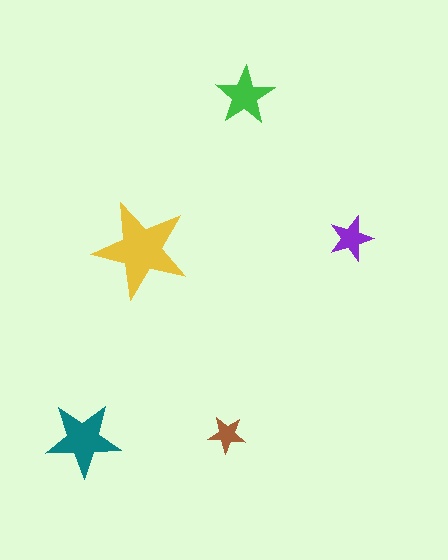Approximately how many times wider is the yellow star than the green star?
About 1.5 times wider.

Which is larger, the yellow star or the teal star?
The yellow one.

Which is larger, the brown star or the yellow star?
The yellow one.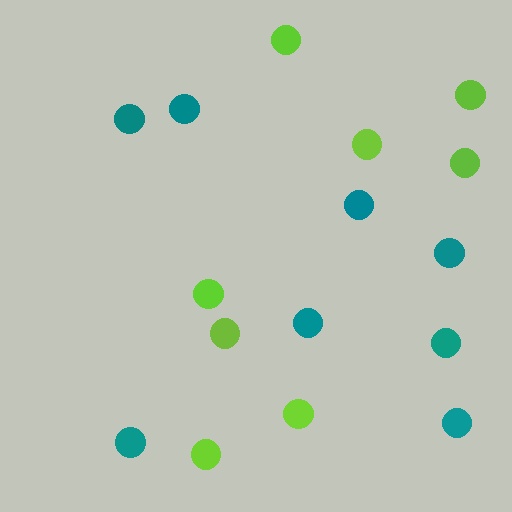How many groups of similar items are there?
There are 2 groups: one group of teal circles (8) and one group of lime circles (8).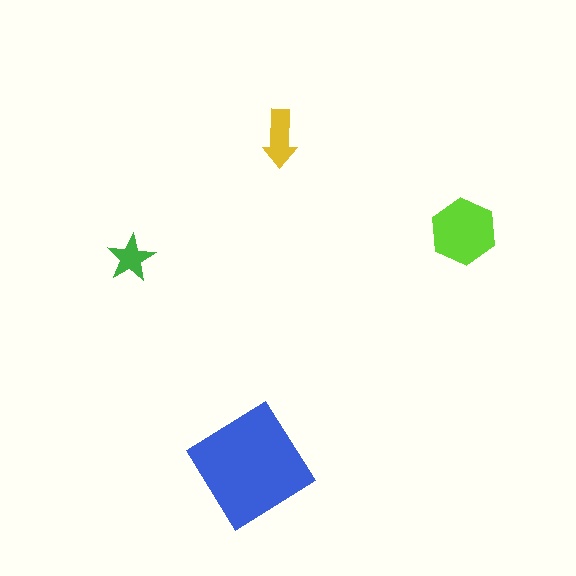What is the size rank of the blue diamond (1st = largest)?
1st.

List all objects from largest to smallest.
The blue diamond, the lime hexagon, the yellow arrow, the green star.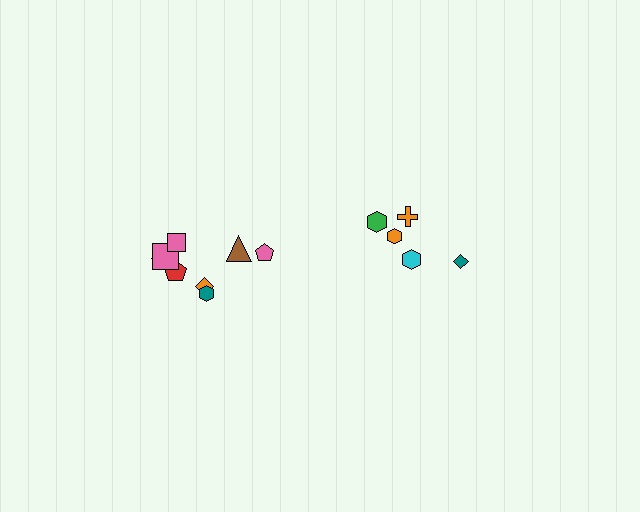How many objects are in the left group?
There are 8 objects.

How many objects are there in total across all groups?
There are 13 objects.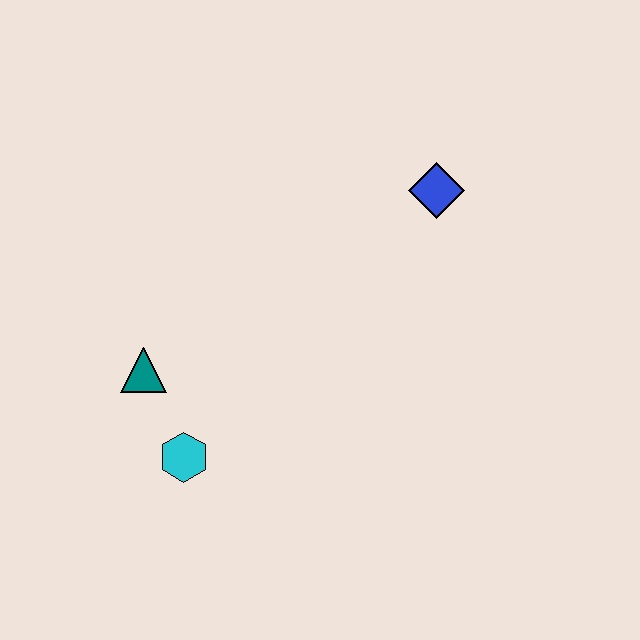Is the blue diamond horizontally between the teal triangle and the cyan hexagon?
No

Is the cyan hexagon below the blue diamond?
Yes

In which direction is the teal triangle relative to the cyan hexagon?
The teal triangle is above the cyan hexagon.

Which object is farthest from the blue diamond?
The cyan hexagon is farthest from the blue diamond.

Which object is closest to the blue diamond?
The teal triangle is closest to the blue diamond.